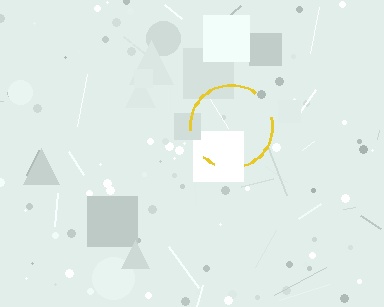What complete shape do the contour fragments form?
The contour fragments form a circle.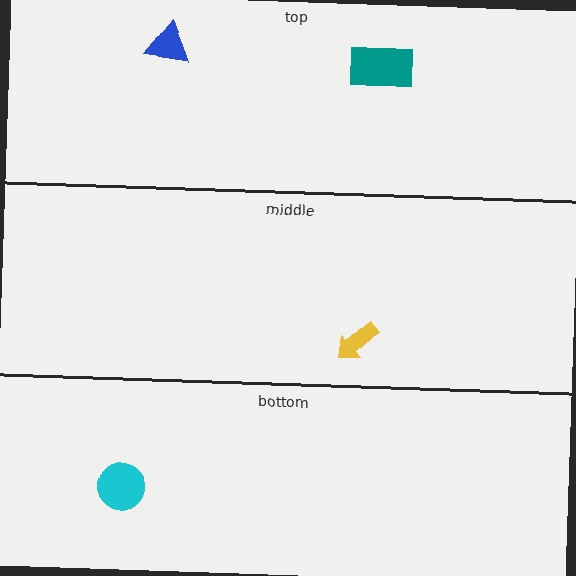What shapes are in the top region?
The teal rectangle, the blue triangle.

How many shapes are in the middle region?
1.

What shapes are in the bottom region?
The cyan circle.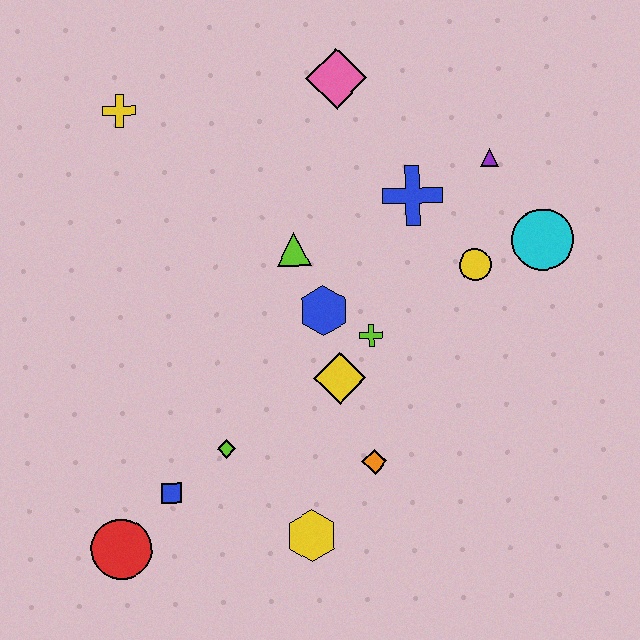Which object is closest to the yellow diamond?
The lime cross is closest to the yellow diamond.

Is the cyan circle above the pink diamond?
No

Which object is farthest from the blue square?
The purple triangle is farthest from the blue square.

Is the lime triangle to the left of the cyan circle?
Yes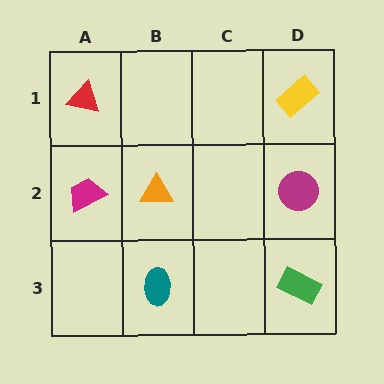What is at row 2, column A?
A magenta trapezoid.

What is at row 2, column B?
An orange triangle.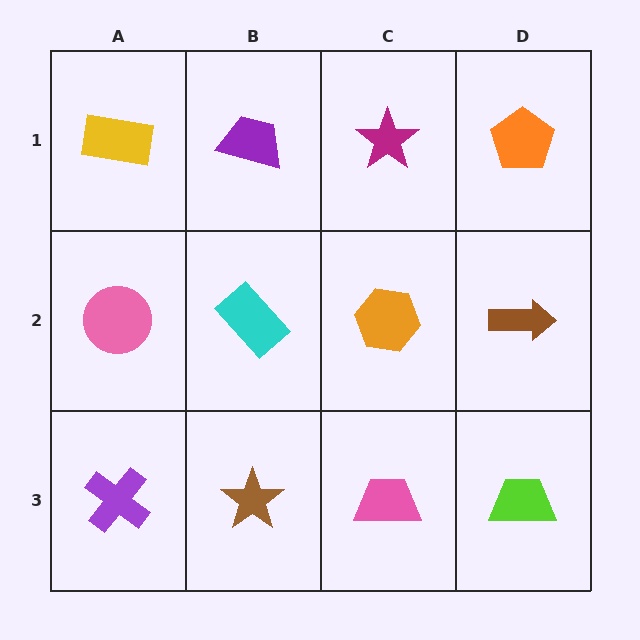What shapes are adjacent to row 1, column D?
A brown arrow (row 2, column D), a magenta star (row 1, column C).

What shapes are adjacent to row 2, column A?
A yellow rectangle (row 1, column A), a purple cross (row 3, column A), a cyan rectangle (row 2, column B).